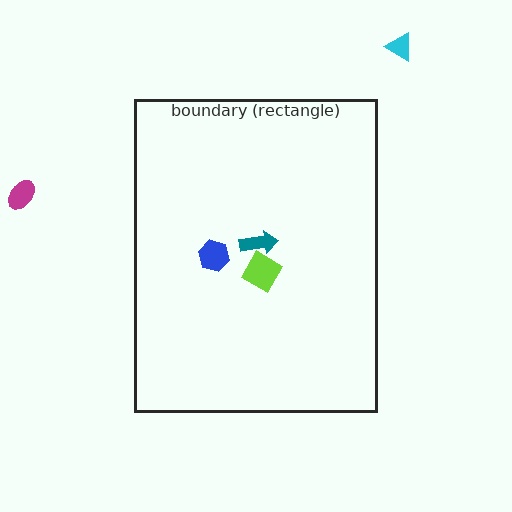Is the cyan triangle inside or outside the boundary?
Outside.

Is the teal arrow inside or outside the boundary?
Inside.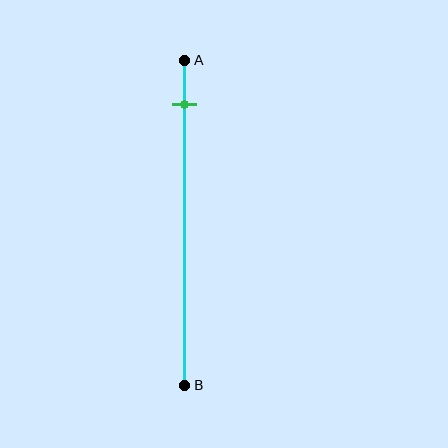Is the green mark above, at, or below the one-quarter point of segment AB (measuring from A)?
The green mark is above the one-quarter point of segment AB.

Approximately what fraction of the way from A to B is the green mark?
The green mark is approximately 15% of the way from A to B.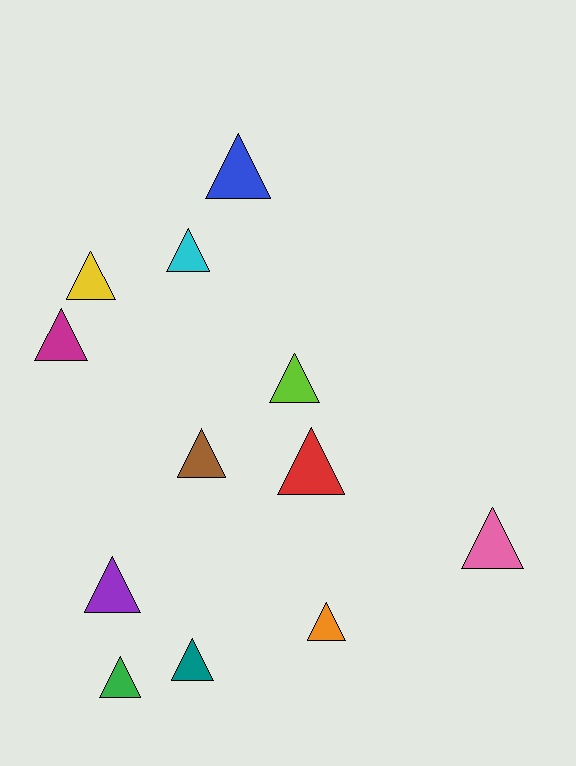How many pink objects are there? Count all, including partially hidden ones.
There is 1 pink object.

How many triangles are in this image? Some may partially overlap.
There are 12 triangles.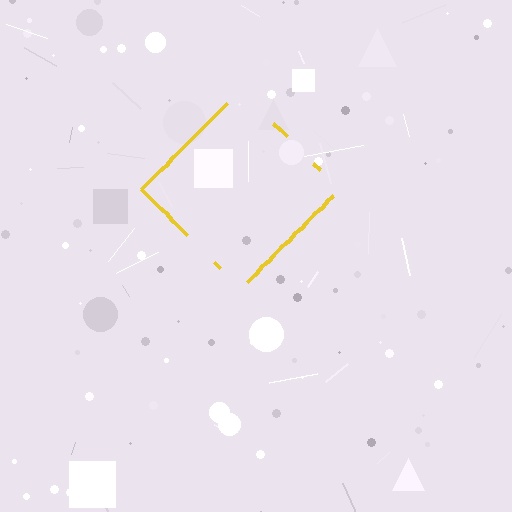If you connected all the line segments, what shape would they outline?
They would outline a diamond.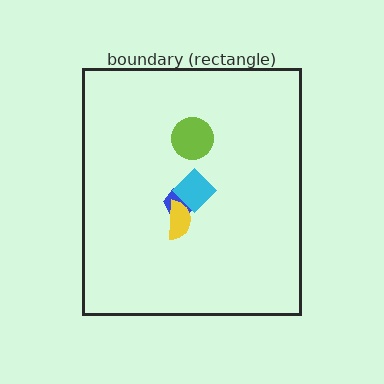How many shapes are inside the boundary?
4 inside, 0 outside.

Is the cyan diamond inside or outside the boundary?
Inside.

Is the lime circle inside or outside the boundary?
Inside.